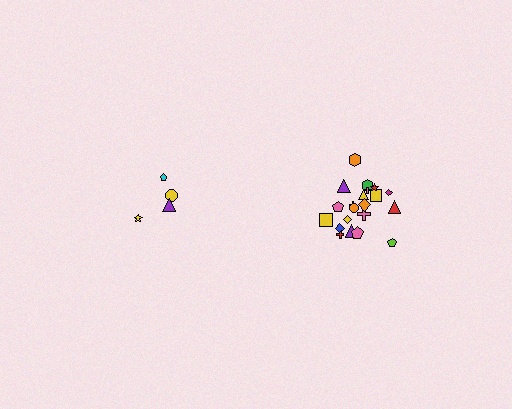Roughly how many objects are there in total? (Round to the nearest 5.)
Roughly 25 objects in total.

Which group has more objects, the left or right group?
The right group.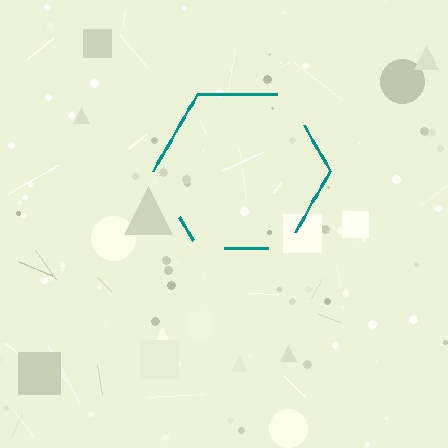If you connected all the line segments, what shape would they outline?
They would outline a hexagon.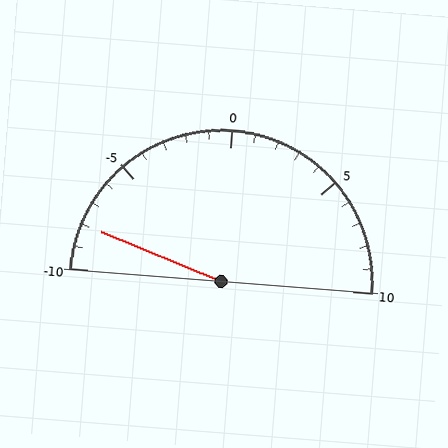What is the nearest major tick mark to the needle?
The nearest major tick mark is -10.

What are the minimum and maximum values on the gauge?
The gauge ranges from -10 to 10.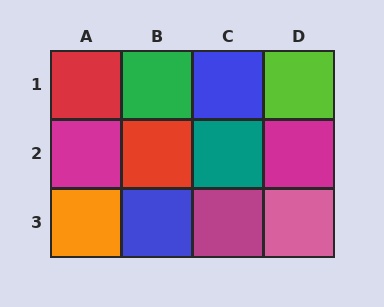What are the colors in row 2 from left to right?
Magenta, red, teal, magenta.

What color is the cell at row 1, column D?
Lime.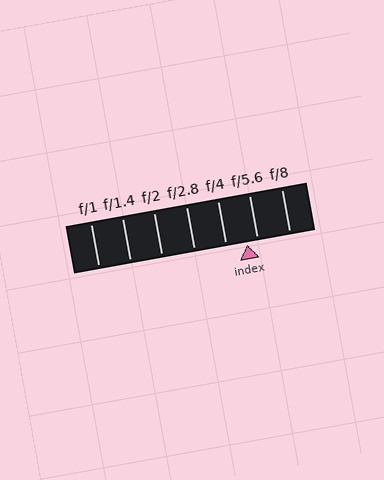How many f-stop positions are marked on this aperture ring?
There are 7 f-stop positions marked.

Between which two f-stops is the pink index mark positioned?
The index mark is between f/4 and f/5.6.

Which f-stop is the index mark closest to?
The index mark is closest to f/5.6.